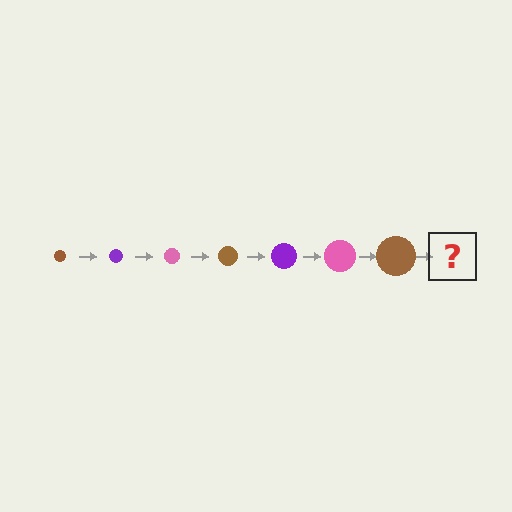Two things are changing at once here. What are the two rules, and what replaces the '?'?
The two rules are that the circle grows larger each step and the color cycles through brown, purple, and pink. The '?' should be a purple circle, larger than the previous one.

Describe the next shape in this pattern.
It should be a purple circle, larger than the previous one.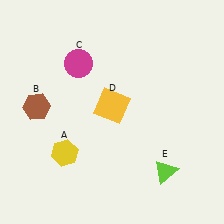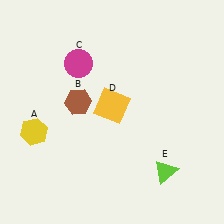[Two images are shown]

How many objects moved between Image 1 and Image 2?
2 objects moved between the two images.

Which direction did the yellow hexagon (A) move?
The yellow hexagon (A) moved left.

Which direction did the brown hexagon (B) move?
The brown hexagon (B) moved right.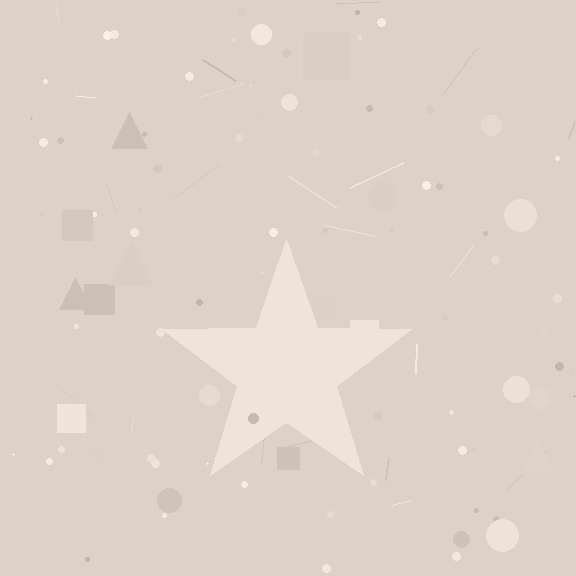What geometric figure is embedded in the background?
A star is embedded in the background.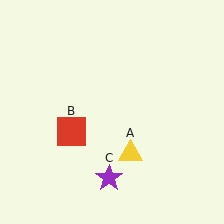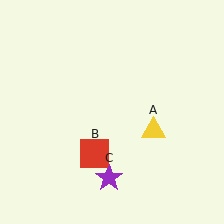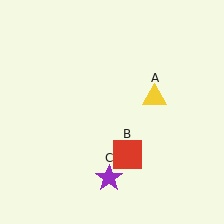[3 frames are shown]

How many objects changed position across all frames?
2 objects changed position: yellow triangle (object A), red square (object B).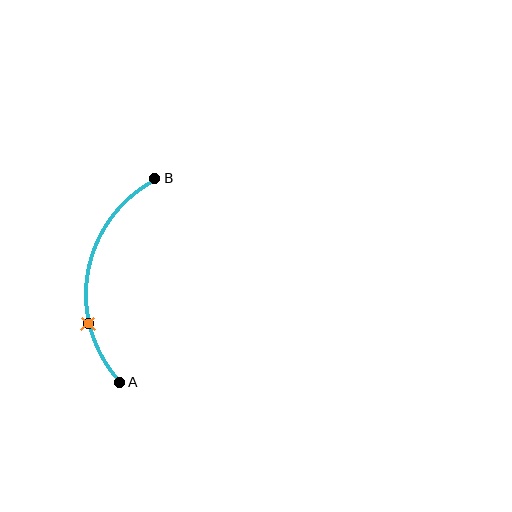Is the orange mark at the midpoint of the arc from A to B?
No. The orange mark lies on the arc but is closer to endpoint A. The arc midpoint would be at the point on the curve equidistant along the arc from both A and B.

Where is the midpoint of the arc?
The arc midpoint is the point on the curve farthest from the straight line joining A and B. It sits to the left of that line.